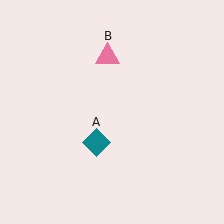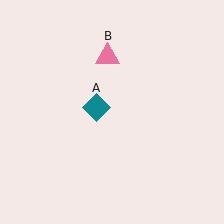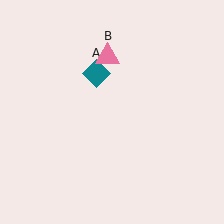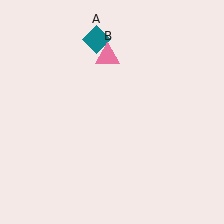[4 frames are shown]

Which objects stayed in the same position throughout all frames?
Pink triangle (object B) remained stationary.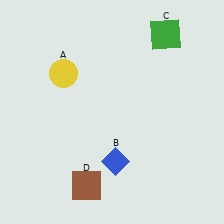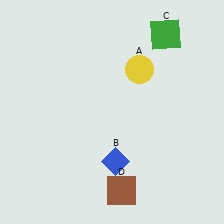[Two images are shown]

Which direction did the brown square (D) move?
The brown square (D) moved right.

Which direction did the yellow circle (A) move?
The yellow circle (A) moved right.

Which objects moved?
The objects that moved are: the yellow circle (A), the brown square (D).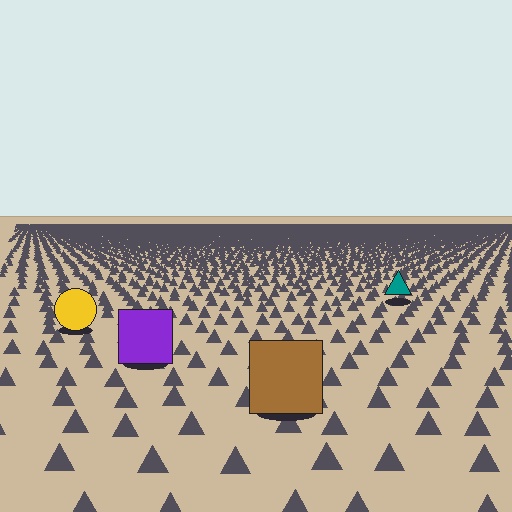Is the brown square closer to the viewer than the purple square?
Yes. The brown square is closer — you can tell from the texture gradient: the ground texture is coarser near it.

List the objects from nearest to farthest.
From nearest to farthest: the brown square, the purple square, the yellow circle, the teal triangle.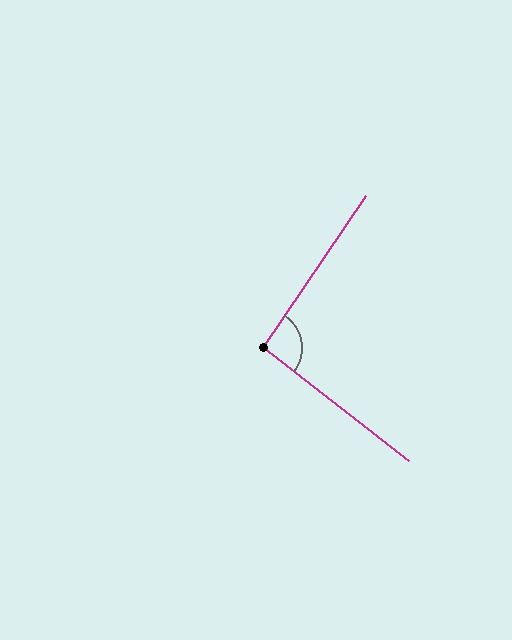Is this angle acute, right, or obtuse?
It is approximately a right angle.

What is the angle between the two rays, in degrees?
Approximately 94 degrees.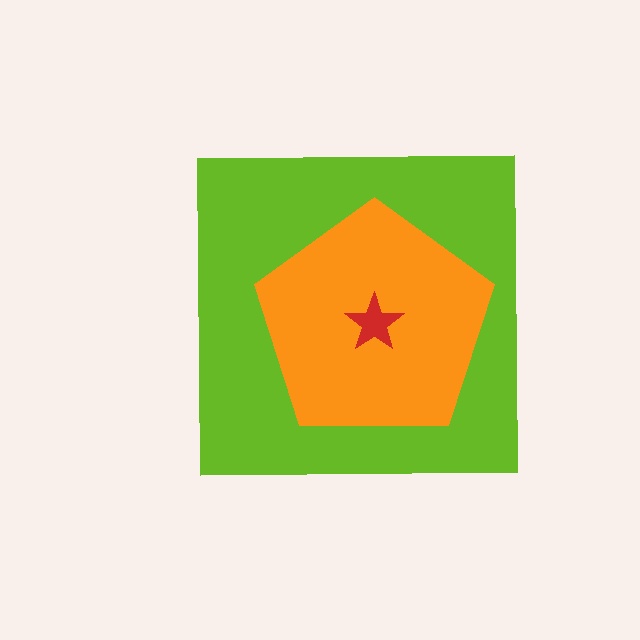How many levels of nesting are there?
3.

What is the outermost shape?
The lime square.